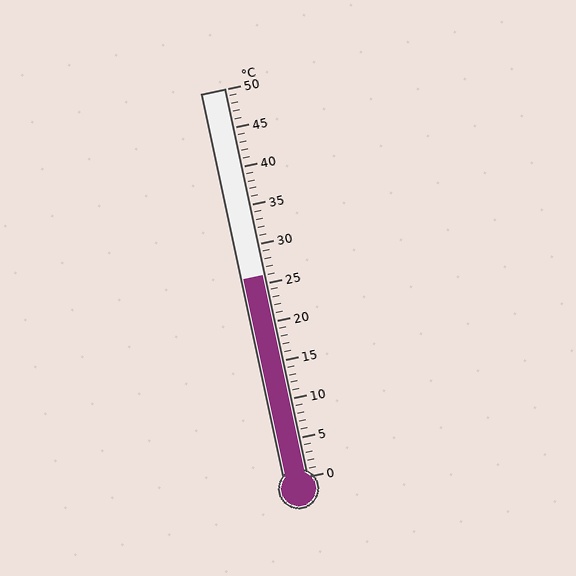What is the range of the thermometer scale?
The thermometer scale ranges from 0°C to 50°C.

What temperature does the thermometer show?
The thermometer shows approximately 26°C.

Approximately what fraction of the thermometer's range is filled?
The thermometer is filled to approximately 50% of its range.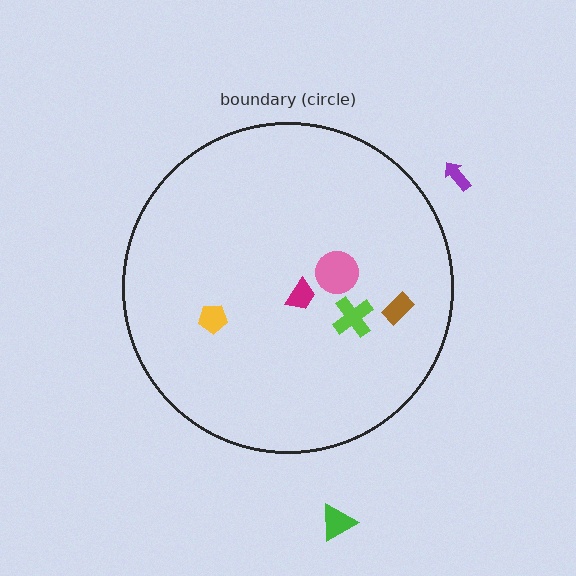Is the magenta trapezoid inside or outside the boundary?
Inside.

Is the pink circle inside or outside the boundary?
Inside.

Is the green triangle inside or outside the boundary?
Outside.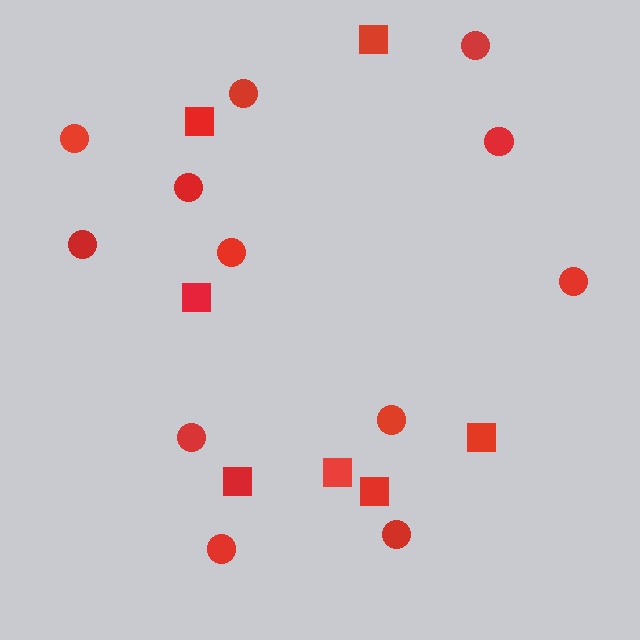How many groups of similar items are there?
There are 2 groups: one group of squares (7) and one group of circles (12).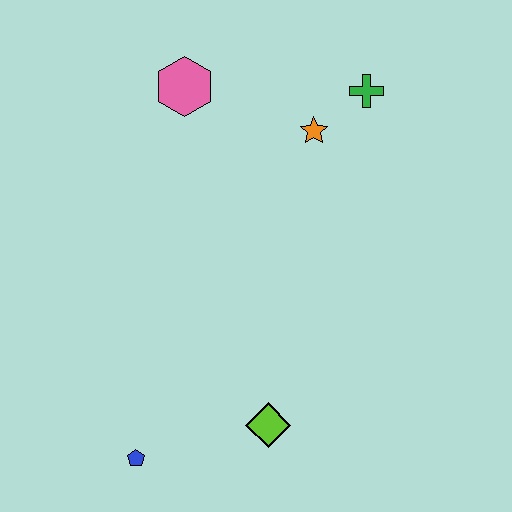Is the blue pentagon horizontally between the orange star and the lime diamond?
No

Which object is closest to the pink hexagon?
The orange star is closest to the pink hexagon.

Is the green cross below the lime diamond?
No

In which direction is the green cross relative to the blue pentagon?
The green cross is above the blue pentagon.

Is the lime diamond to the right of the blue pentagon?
Yes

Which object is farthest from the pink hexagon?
The blue pentagon is farthest from the pink hexagon.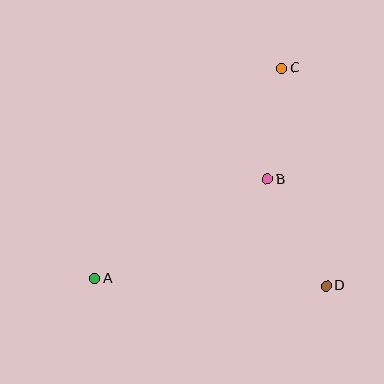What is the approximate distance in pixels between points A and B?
The distance between A and B is approximately 199 pixels.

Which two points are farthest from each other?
Points A and C are farthest from each other.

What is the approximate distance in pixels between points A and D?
The distance between A and D is approximately 232 pixels.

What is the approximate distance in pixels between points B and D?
The distance between B and D is approximately 122 pixels.